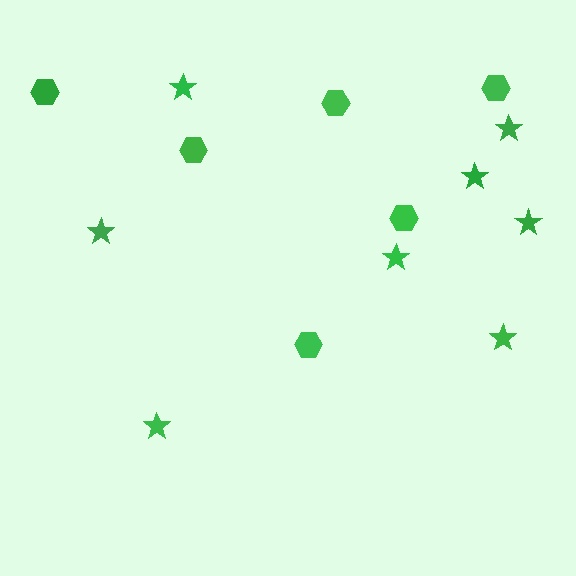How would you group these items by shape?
There are 2 groups: one group of stars (8) and one group of hexagons (6).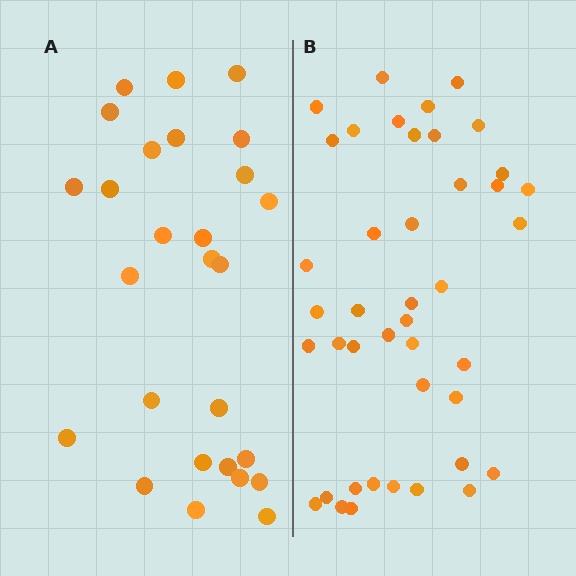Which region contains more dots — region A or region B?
Region B (the right region) has more dots.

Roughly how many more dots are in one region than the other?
Region B has approximately 15 more dots than region A.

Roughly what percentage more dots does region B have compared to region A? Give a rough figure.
About 55% more.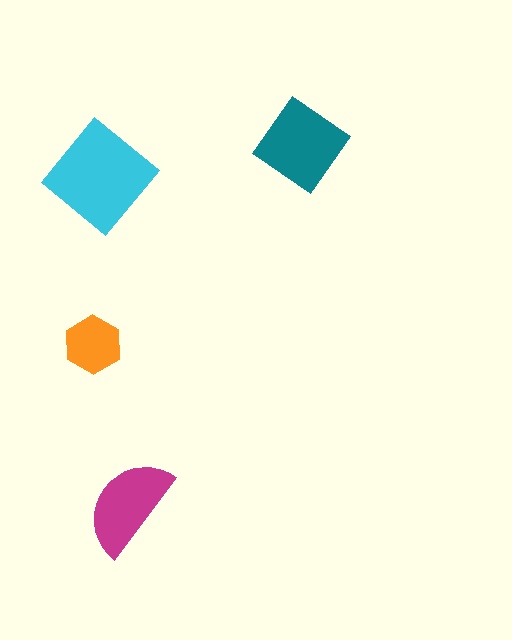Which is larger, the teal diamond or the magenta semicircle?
The teal diamond.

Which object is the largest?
The cyan diamond.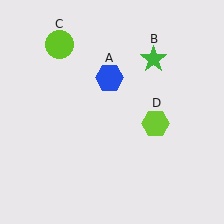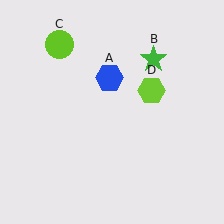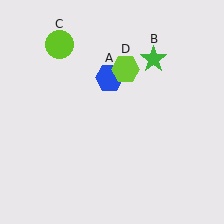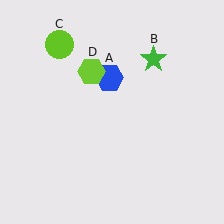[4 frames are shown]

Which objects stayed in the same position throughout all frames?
Blue hexagon (object A) and green star (object B) and lime circle (object C) remained stationary.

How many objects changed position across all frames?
1 object changed position: lime hexagon (object D).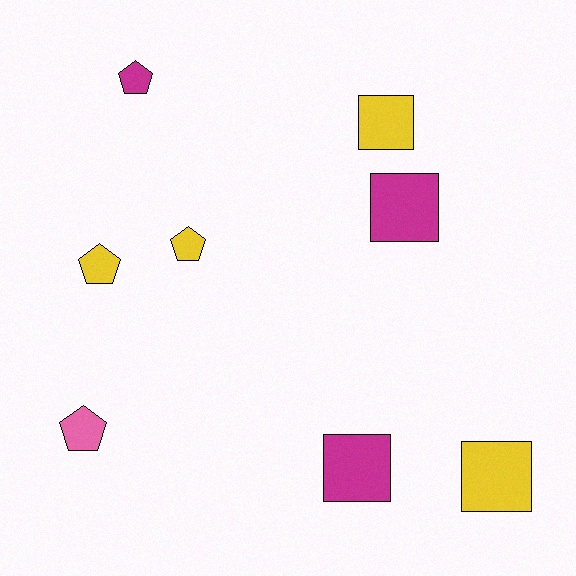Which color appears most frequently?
Yellow, with 4 objects.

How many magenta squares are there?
There are 2 magenta squares.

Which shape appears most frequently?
Pentagon, with 4 objects.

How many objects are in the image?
There are 8 objects.